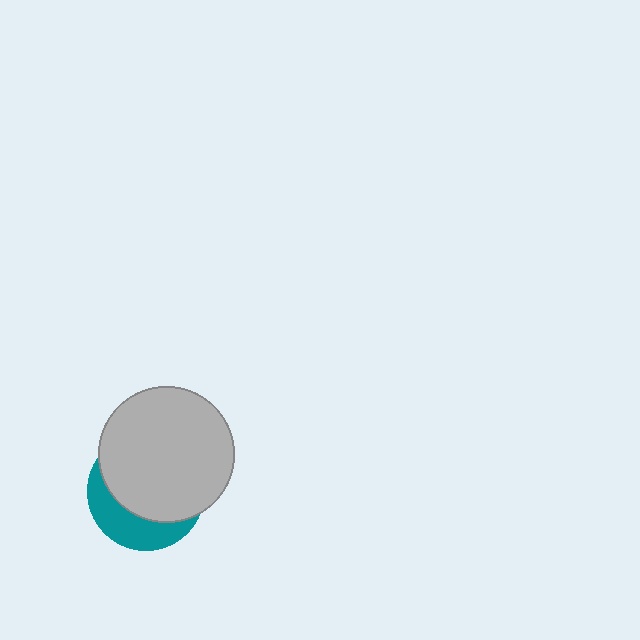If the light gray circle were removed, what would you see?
You would see the complete teal circle.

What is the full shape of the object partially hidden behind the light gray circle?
The partially hidden object is a teal circle.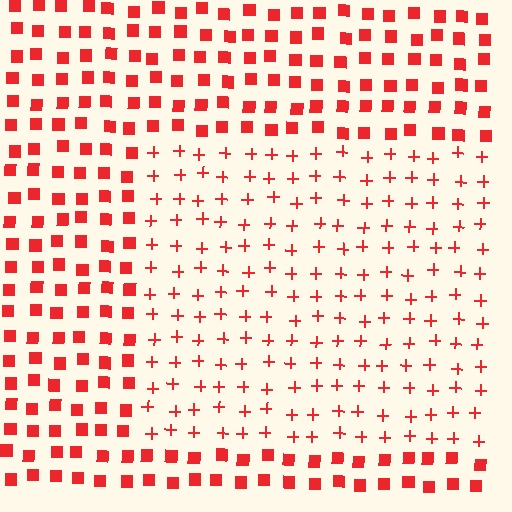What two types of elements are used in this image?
The image uses plus signs inside the rectangle region and squares outside it.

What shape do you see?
I see a rectangle.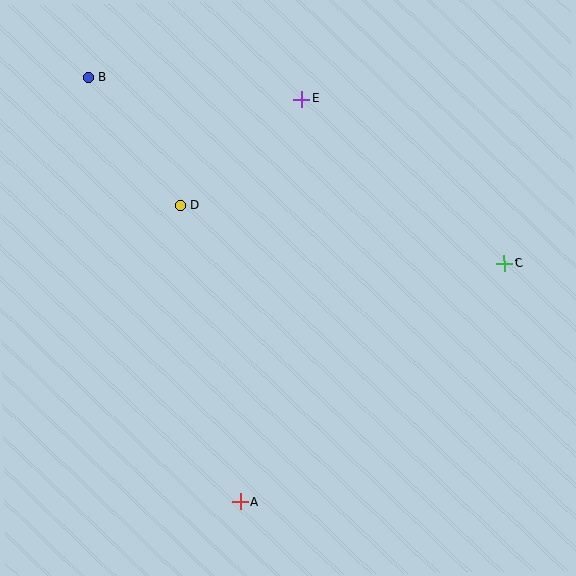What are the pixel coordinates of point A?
Point A is at (240, 502).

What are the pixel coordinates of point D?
Point D is at (181, 205).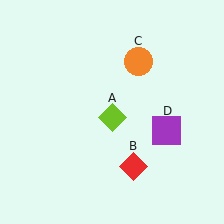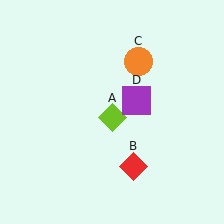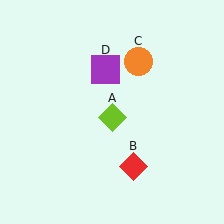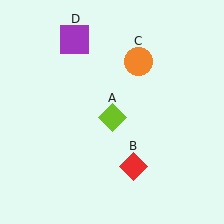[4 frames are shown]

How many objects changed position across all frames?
1 object changed position: purple square (object D).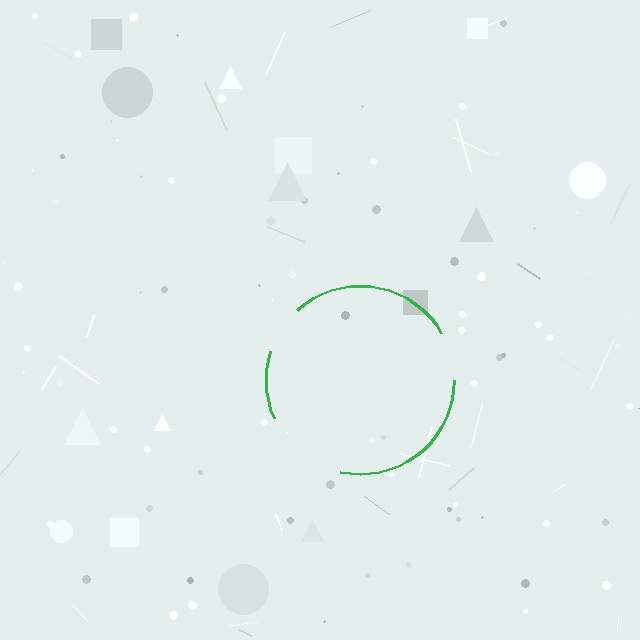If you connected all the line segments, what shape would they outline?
They would outline a circle.